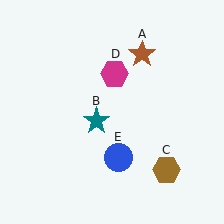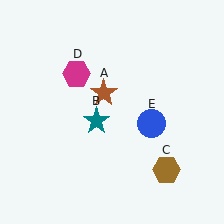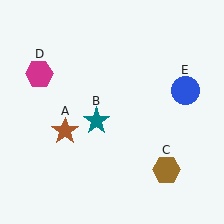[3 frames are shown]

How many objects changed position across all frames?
3 objects changed position: brown star (object A), magenta hexagon (object D), blue circle (object E).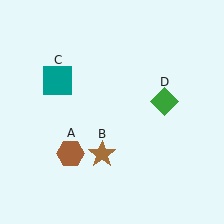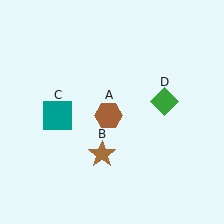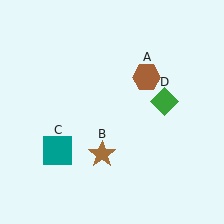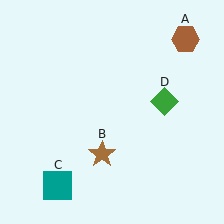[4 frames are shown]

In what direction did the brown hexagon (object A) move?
The brown hexagon (object A) moved up and to the right.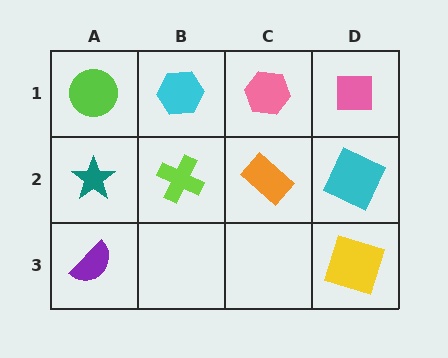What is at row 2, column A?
A teal star.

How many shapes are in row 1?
4 shapes.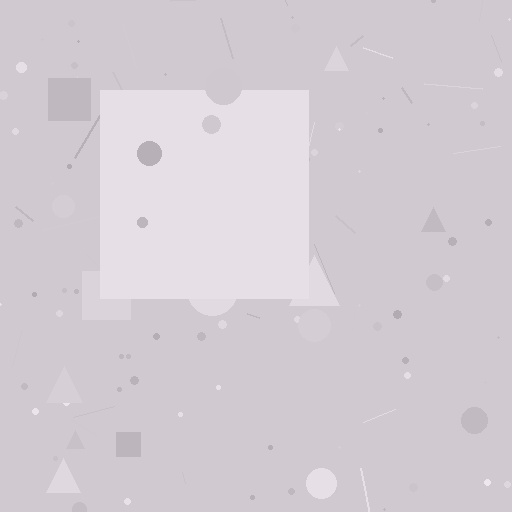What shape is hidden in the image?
A square is hidden in the image.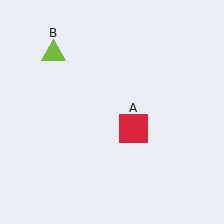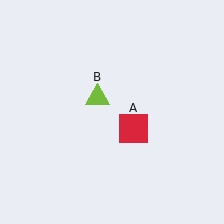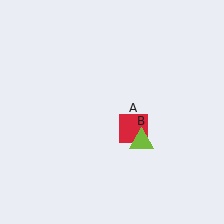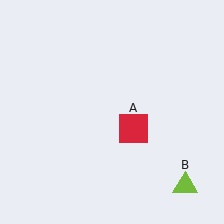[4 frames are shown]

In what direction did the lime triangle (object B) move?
The lime triangle (object B) moved down and to the right.